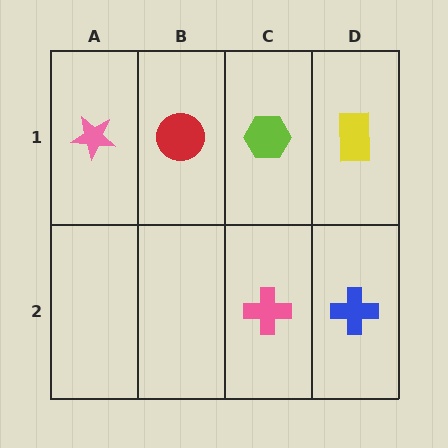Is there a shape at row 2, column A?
No, that cell is empty.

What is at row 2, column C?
A pink cross.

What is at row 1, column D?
A yellow rectangle.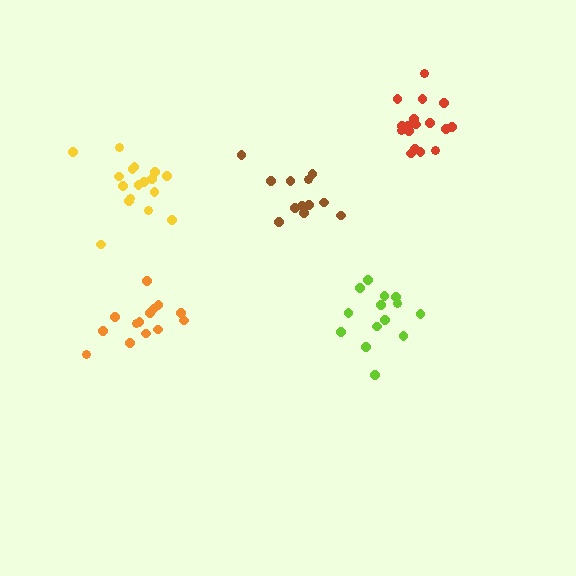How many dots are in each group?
Group 1: 14 dots, Group 2: 13 dots, Group 3: 14 dots, Group 4: 17 dots, Group 5: 17 dots (75 total).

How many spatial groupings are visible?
There are 5 spatial groupings.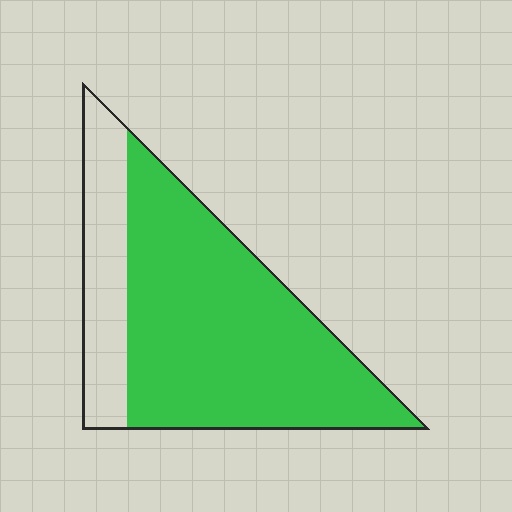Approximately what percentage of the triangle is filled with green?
Approximately 75%.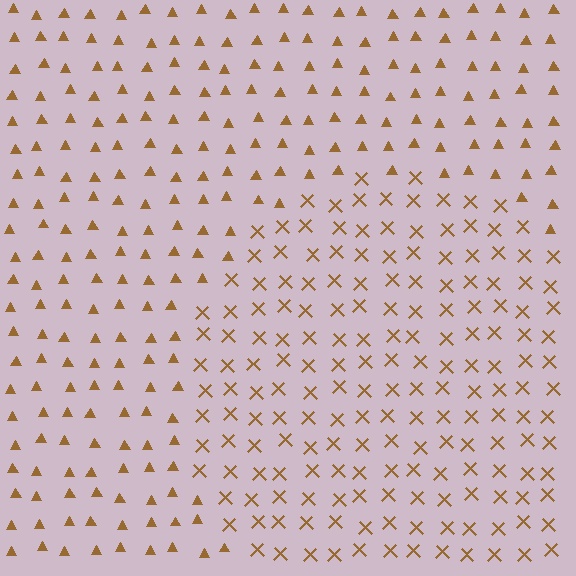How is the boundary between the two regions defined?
The boundary is defined by a change in element shape: X marks inside vs. triangles outside. All elements share the same color and spacing.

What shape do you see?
I see a circle.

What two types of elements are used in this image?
The image uses X marks inside the circle region and triangles outside it.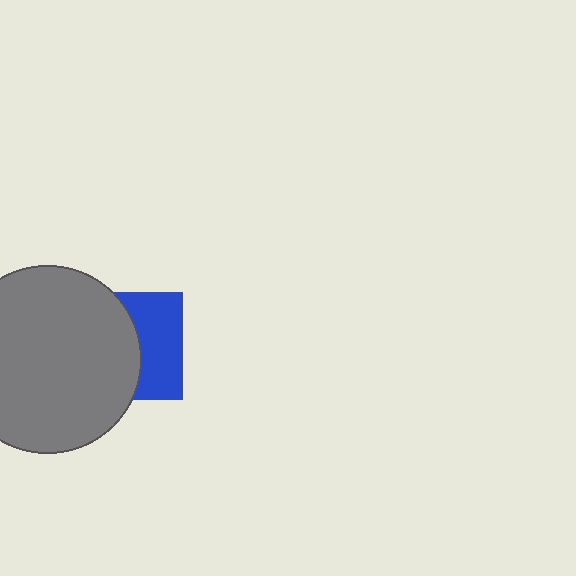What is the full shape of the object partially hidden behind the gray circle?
The partially hidden object is a blue square.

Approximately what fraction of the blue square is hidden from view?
Roughly 55% of the blue square is hidden behind the gray circle.